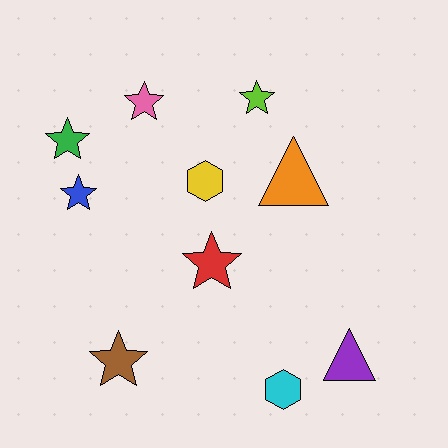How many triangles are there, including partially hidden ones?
There are 2 triangles.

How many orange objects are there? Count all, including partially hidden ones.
There is 1 orange object.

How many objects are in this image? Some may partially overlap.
There are 10 objects.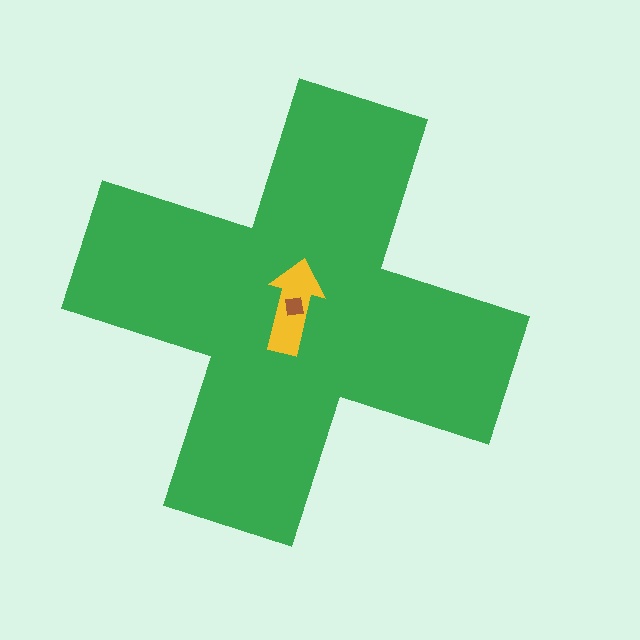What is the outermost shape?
The green cross.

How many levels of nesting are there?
3.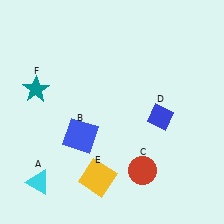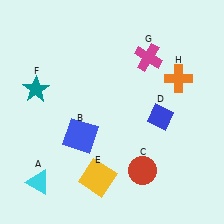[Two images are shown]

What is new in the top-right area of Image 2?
A magenta cross (G) was added in the top-right area of Image 2.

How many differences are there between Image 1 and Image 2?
There are 2 differences between the two images.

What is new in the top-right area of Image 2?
An orange cross (H) was added in the top-right area of Image 2.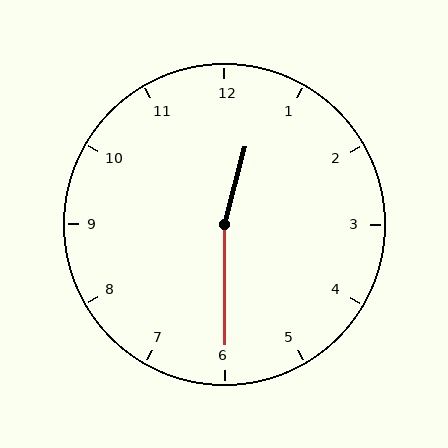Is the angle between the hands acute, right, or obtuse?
It is obtuse.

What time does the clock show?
12:30.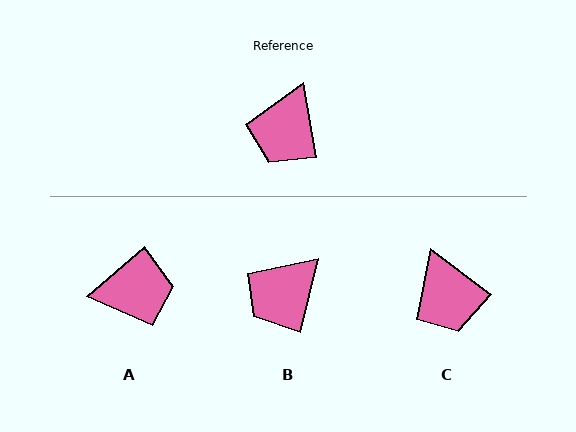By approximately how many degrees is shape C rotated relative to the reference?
Approximately 43 degrees counter-clockwise.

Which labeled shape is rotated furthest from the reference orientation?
A, about 121 degrees away.